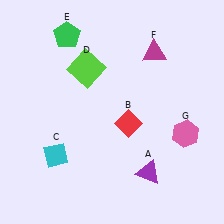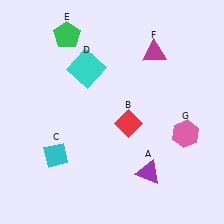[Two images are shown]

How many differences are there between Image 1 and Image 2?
There is 1 difference between the two images.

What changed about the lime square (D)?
In Image 1, D is lime. In Image 2, it changed to cyan.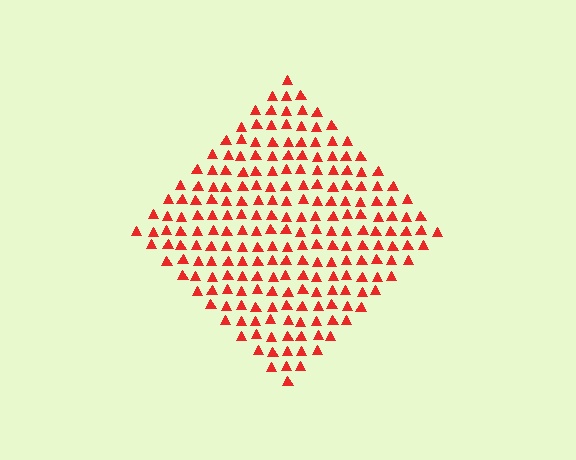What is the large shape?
The large shape is a diamond.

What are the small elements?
The small elements are triangles.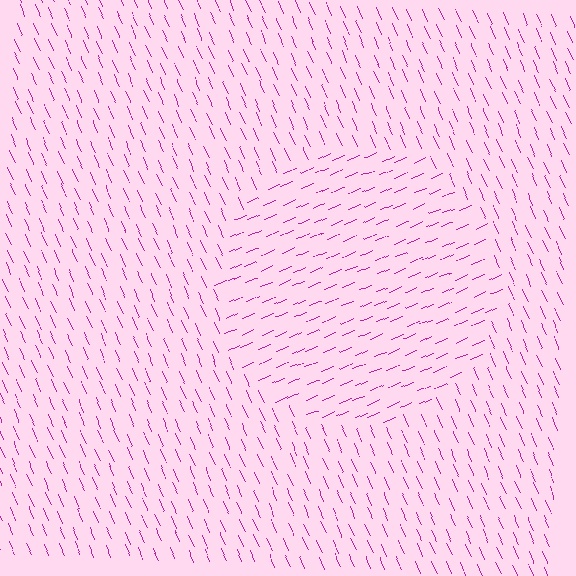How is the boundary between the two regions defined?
The boundary is defined purely by a change in line orientation (approximately 89 degrees difference). All lines are the same color and thickness.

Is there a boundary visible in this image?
Yes, there is a texture boundary formed by a change in line orientation.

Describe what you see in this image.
The image is filled with small magenta line segments. A circle region in the image has lines oriented differently from the surrounding lines, creating a visible texture boundary.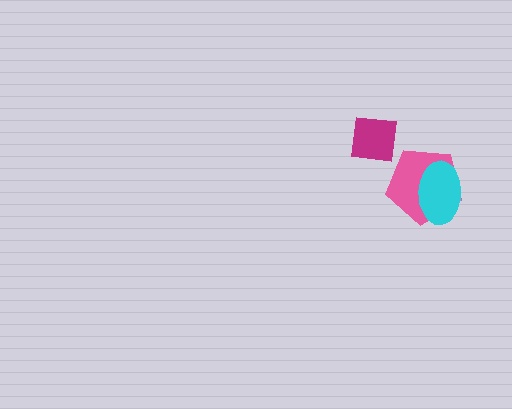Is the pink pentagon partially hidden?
Yes, it is partially covered by another shape.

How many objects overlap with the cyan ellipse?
1 object overlaps with the cyan ellipse.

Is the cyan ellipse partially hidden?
No, no other shape covers it.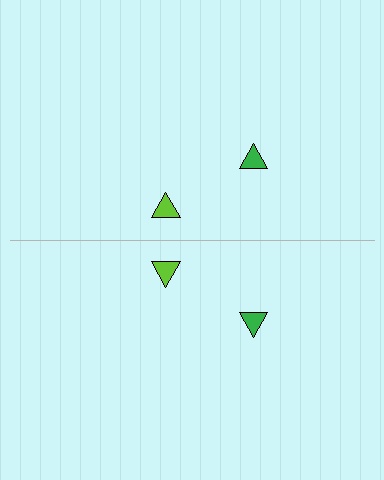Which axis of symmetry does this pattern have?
The pattern has a horizontal axis of symmetry running through the center of the image.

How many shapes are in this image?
There are 4 shapes in this image.